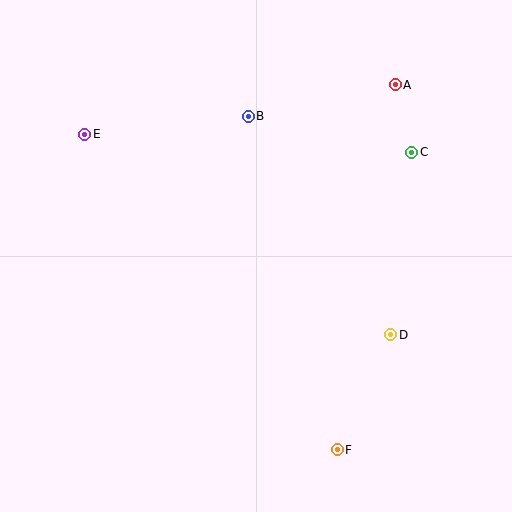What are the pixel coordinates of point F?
Point F is at (337, 450).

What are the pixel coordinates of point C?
Point C is at (412, 152).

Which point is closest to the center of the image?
Point B at (248, 116) is closest to the center.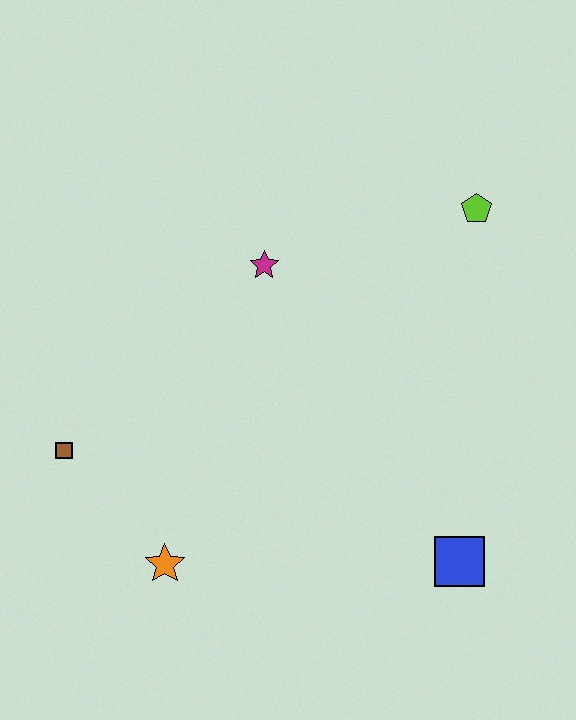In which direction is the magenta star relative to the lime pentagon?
The magenta star is to the left of the lime pentagon.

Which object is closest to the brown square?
The orange star is closest to the brown square.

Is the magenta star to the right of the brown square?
Yes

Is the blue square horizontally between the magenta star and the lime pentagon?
Yes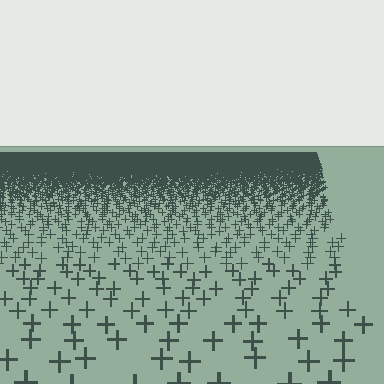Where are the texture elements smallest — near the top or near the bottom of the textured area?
Near the top.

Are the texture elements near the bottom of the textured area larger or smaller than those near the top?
Larger. Near the bottom, elements are closer to the viewer and appear at a bigger on-screen size.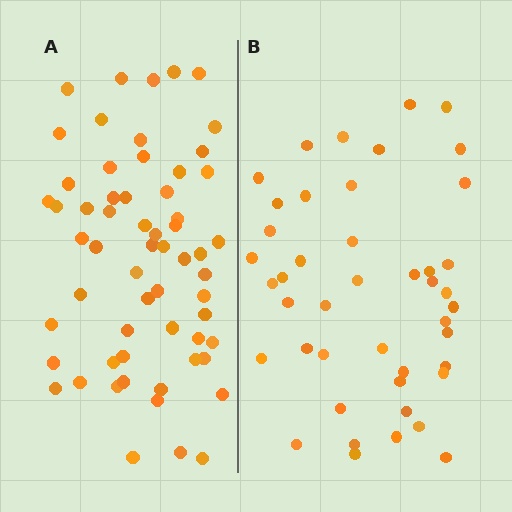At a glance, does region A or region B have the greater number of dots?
Region A (the left region) has more dots.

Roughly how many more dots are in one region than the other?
Region A has approximately 15 more dots than region B.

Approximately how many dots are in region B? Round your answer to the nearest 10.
About 40 dots. (The exact count is 44, which rounds to 40.)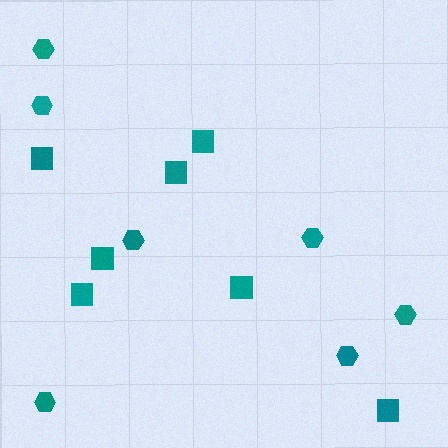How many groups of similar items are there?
There are 2 groups: one group of squares (7) and one group of hexagons (7).